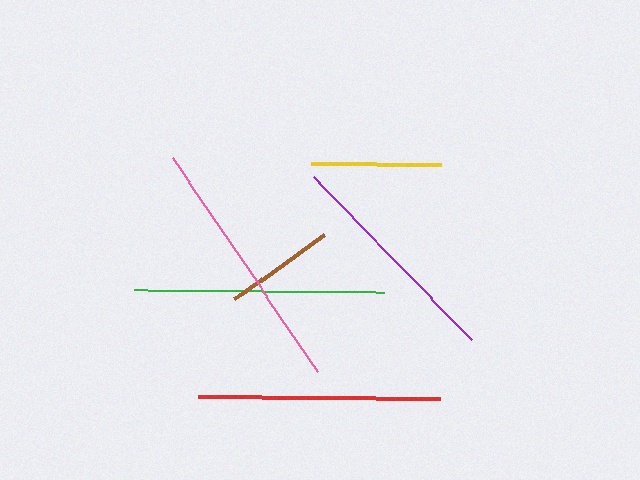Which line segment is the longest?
The pink line is the longest at approximately 258 pixels.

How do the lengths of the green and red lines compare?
The green and red lines are approximately the same length.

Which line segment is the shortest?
The brown line is the shortest at approximately 110 pixels.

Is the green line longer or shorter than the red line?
The green line is longer than the red line.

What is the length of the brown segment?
The brown segment is approximately 110 pixels long.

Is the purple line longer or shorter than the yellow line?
The purple line is longer than the yellow line.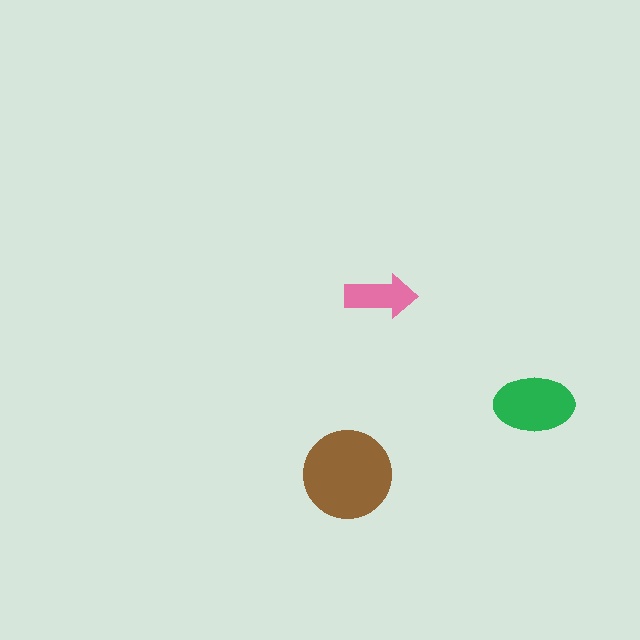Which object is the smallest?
The pink arrow.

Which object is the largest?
The brown circle.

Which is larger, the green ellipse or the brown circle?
The brown circle.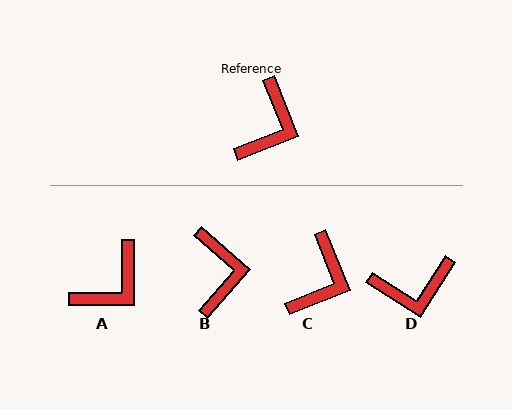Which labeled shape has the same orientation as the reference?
C.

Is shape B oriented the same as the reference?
No, it is off by about 27 degrees.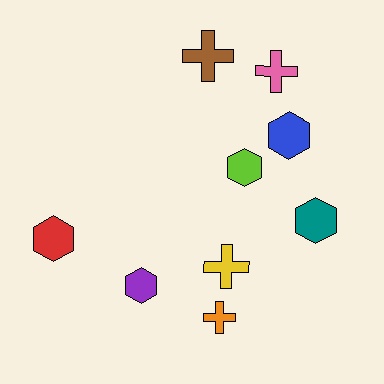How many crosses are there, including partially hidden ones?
There are 4 crosses.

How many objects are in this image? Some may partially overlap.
There are 9 objects.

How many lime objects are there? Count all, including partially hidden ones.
There is 1 lime object.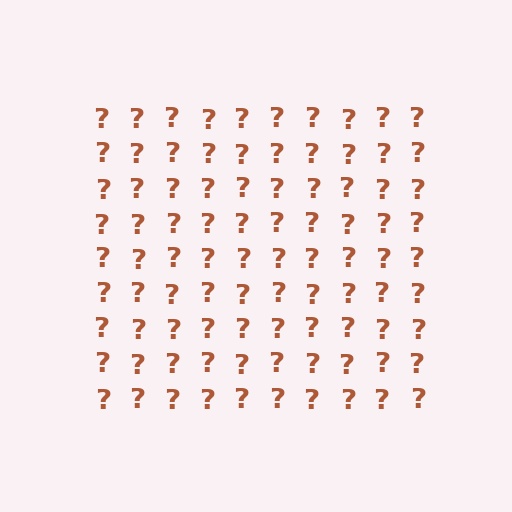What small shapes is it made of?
It is made of small question marks.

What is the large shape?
The large shape is a square.